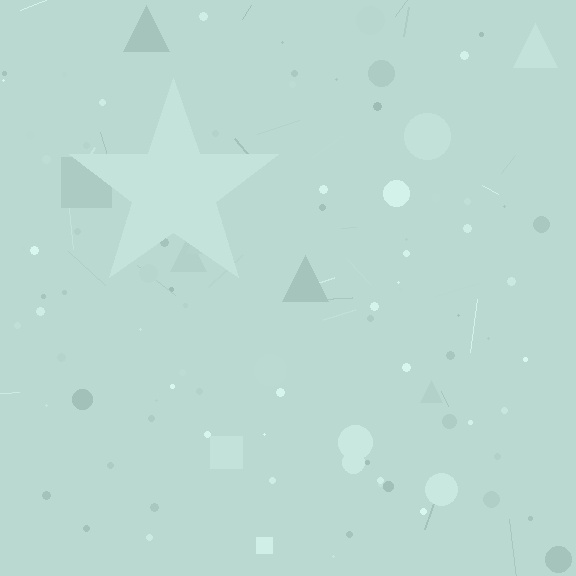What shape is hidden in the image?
A star is hidden in the image.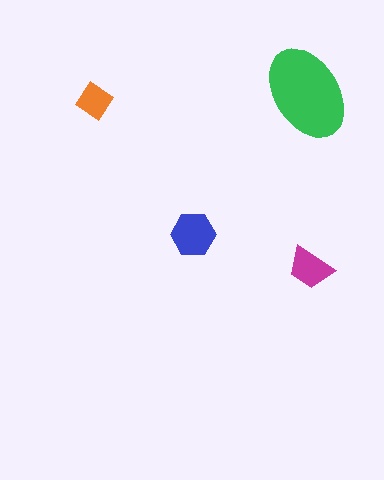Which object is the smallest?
The orange diamond.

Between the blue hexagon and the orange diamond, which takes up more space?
The blue hexagon.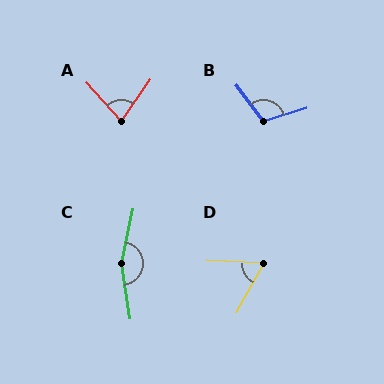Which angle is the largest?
C, at approximately 159 degrees.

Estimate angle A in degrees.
Approximately 76 degrees.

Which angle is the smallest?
D, at approximately 63 degrees.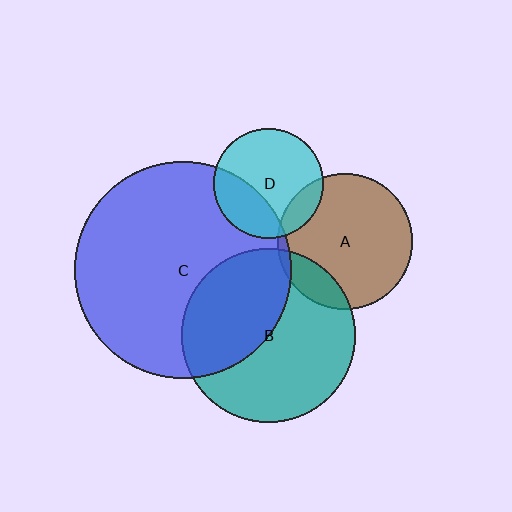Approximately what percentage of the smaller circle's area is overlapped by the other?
Approximately 5%.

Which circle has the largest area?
Circle C (blue).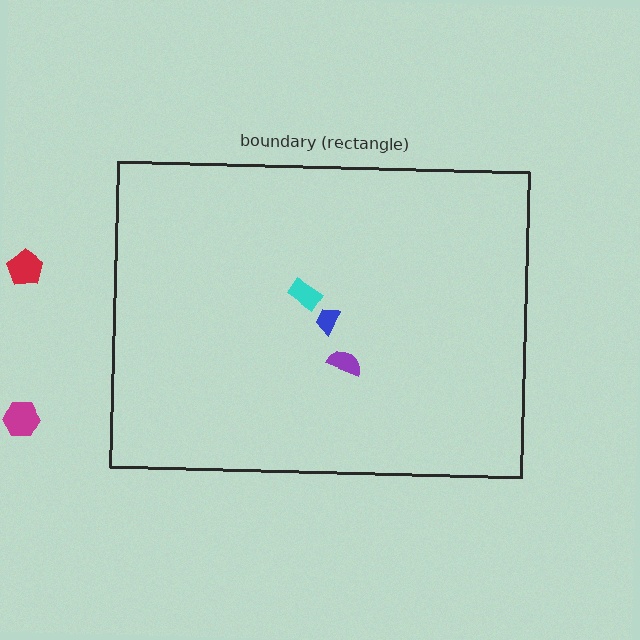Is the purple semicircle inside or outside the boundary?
Inside.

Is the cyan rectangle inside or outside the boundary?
Inside.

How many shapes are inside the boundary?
3 inside, 2 outside.